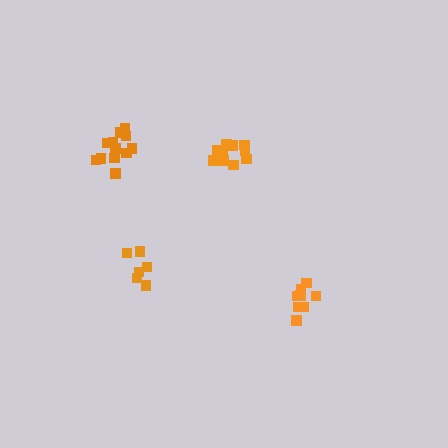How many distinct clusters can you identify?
There are 4 distinct clusters.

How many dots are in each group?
Group 1: 12 dots, Group 2: 8 dots, Group 3: 12 dots, Group 4: 6 dots (38 total).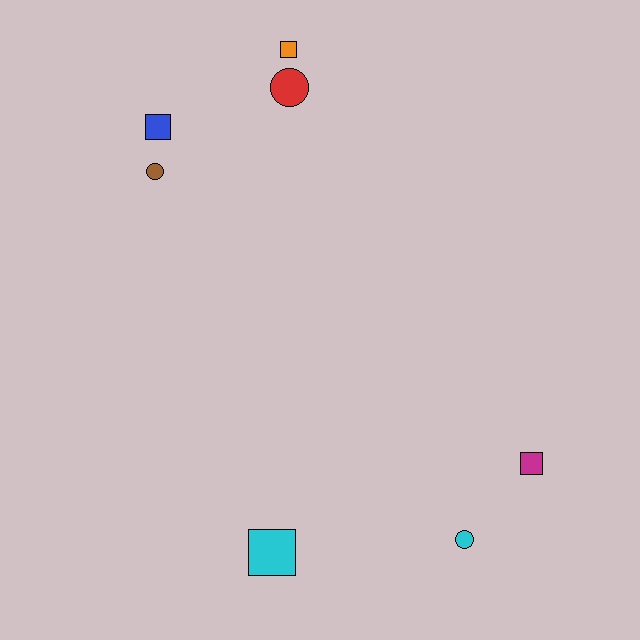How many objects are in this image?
There are 7 objects.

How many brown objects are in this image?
There is 1 brown object.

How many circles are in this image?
There are 3 circles.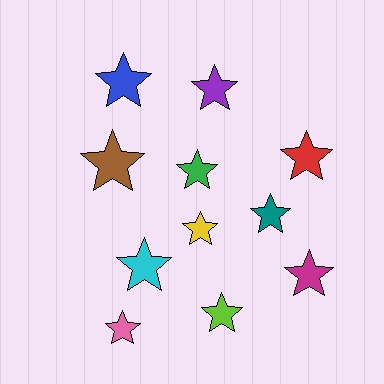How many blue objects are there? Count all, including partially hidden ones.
There is 1 blue object.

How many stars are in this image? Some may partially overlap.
There are 11 stars.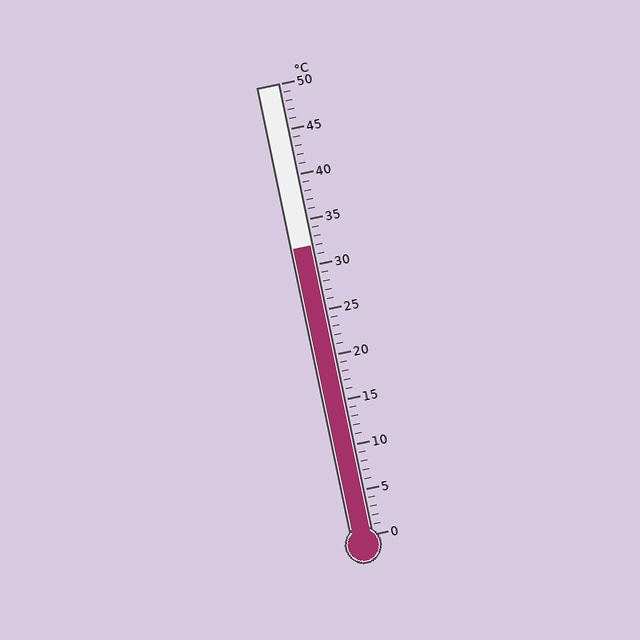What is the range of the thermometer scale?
The thermometer scale ranges from 0°C to 50°C.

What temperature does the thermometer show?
The thermometer shows approximately 32°C.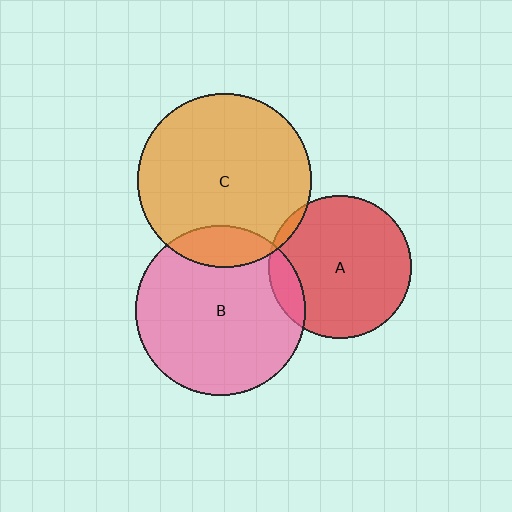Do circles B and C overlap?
Yes.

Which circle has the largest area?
Circle C (orange).